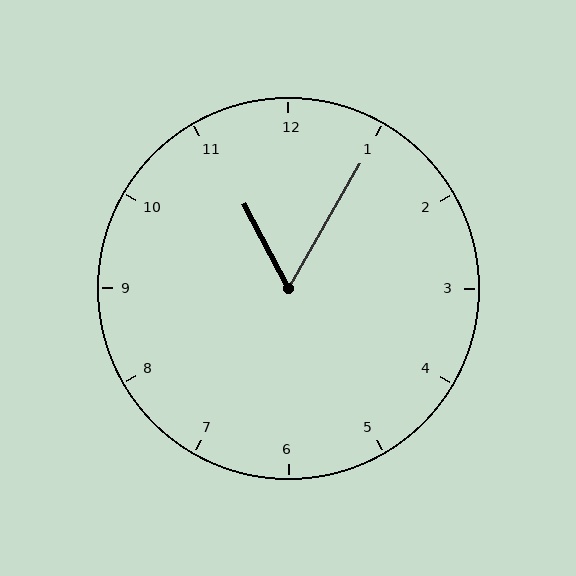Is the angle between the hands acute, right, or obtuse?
It is acute.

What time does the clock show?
11:05.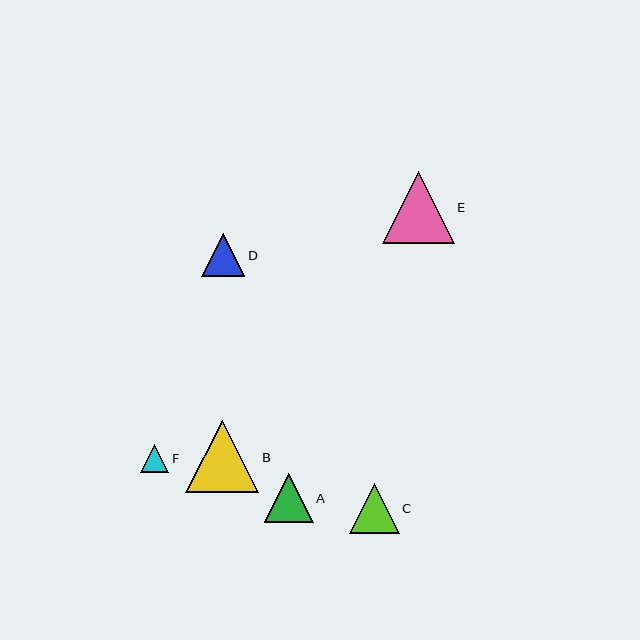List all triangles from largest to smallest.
From largest to smallest: B, E, C, A, D, F.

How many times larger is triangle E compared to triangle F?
Triangle E is approximately 2.6 times the size of triangle F.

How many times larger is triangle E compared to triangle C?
Triangle E is approximately 1.4 times the size of triangle C.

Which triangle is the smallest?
Triangle F is the smallest with a size of approximately 28 pixels.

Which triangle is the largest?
Triangle B is the largest with a size of approximately 73 pixels.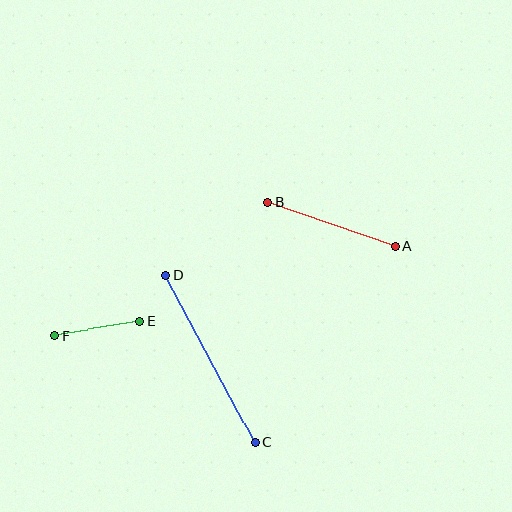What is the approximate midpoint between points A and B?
The midpoint is at approximately (331, 224) pixels.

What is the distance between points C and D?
The distance is approximately 189 pixels.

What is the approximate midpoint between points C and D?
The midpoint is at approximately (210, 359) pixels.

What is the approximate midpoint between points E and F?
The midpoint is at approximately (97, 329) pixels.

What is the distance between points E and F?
The distance is approximately 86 pixels.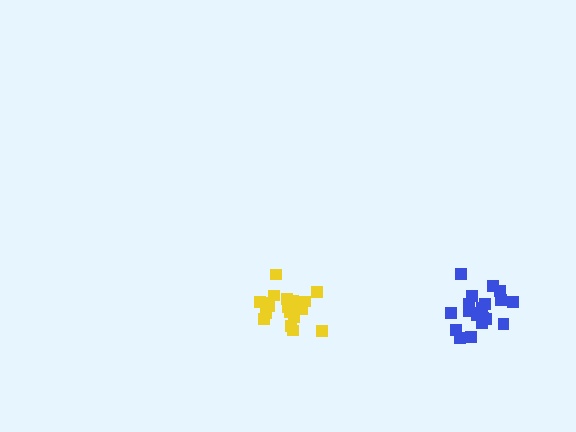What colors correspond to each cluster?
The clusters are colored: yellow, blue.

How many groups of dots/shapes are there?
There are 2 groups.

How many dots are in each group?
Group 1: 19 dots, Group 2: 20 dots (39 total).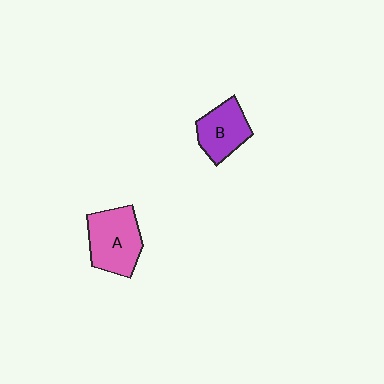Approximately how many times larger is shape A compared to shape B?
Approximately 1.3 times.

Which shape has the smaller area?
Shape B (purple).